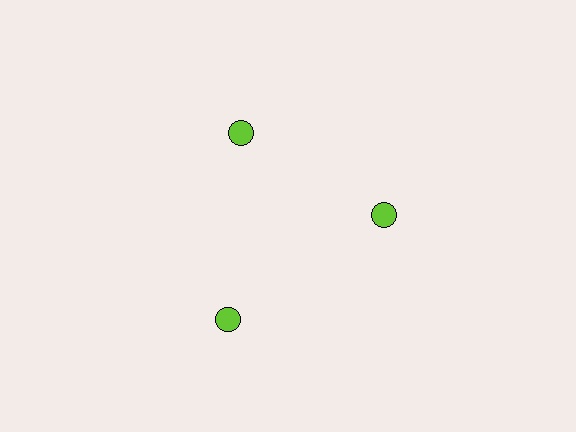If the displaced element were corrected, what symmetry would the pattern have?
It would have 3-fold rotational symmetry — the pattern would map onto itself every 120 degrees.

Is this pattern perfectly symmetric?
No. The 3 lime circles are arranged in a ring, but one element near the 7 o'clock position is pushed outward from the center, breaking the 3-fold rotational symmetry.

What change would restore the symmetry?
The symmetry would be restored by moving it inward, back onto the ring so that all 3 circles sit at equal angles and equal distance from the center.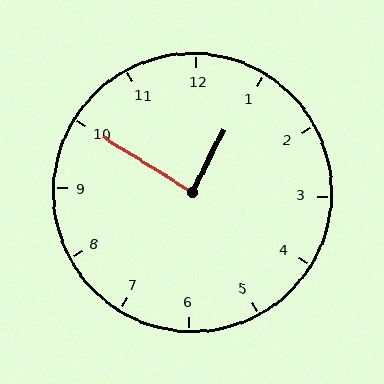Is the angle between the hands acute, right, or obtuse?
It is right.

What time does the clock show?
12:50.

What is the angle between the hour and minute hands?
Approximately 85 degrees.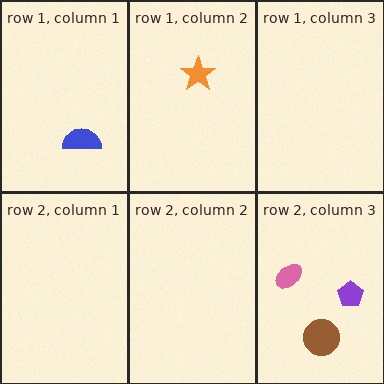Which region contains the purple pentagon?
The row 2, column 3 region.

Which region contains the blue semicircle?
The row 1, column 1 region.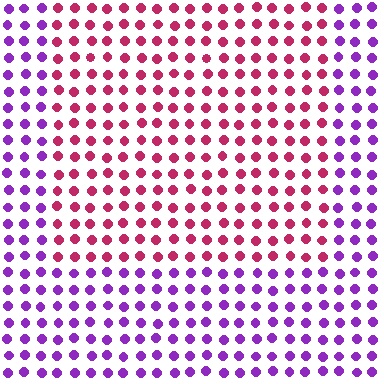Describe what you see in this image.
The image is filled with small purple elements in a uniform arrangement. A rectangle-shaped region is visible where the elements are tinted to a slightly different hue, forming a subtle color boundary.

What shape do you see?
I see a rectangle.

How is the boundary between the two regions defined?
The boundary is defined purely by a slight shift in hue (about 55 degrees). Spacing, size, and orientation are identical on both sides.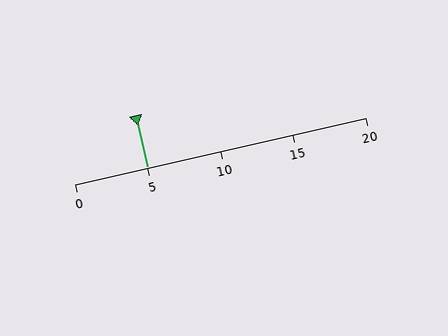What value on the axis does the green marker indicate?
The marker indicates approximately 5.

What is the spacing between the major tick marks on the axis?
The major ticks are spaced 5 apart.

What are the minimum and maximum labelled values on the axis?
The axis runs from 0 to 20.